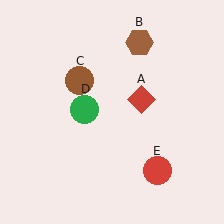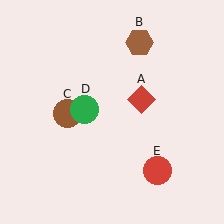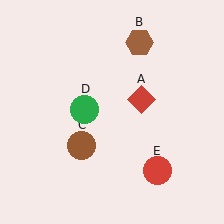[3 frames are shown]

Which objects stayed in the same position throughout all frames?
Red diamond (object A) and brown hexagon (object B) and green circle (object D) and red circle (object E) remained stationary.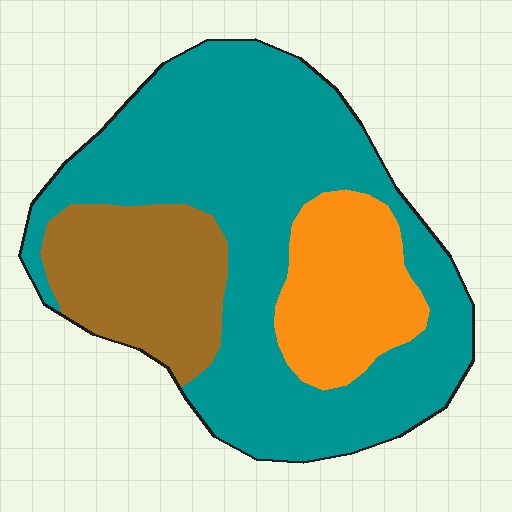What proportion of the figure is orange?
Orange takes up about one sixth (1/6) of the figure.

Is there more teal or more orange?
Teal.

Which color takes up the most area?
Teal, at roughly 65%.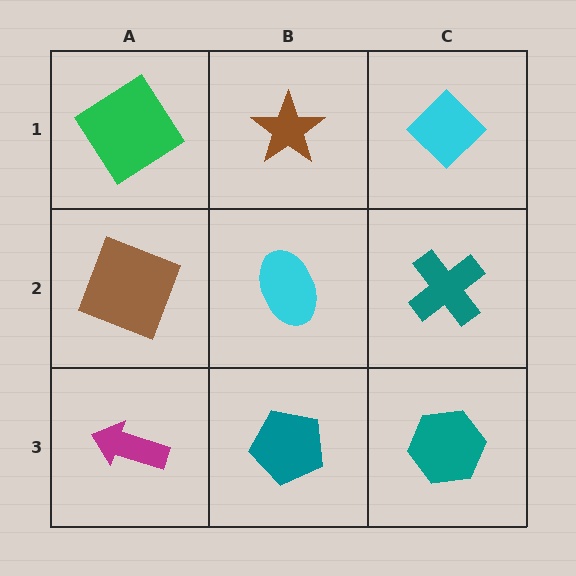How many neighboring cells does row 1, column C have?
2.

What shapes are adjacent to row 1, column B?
A cyan ellipse (row 2, column B), a green diamond (row 1, column A), a cyan diamond (row 1, column C).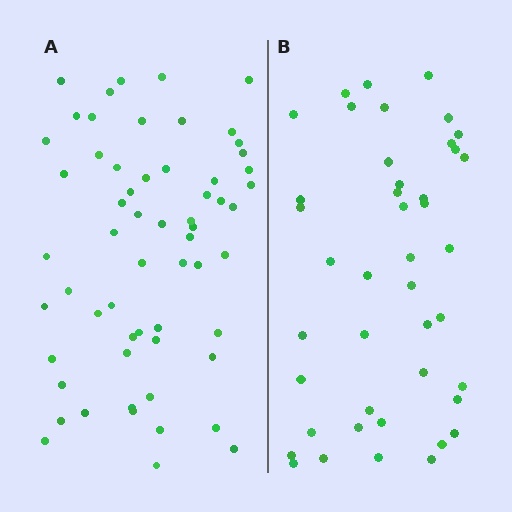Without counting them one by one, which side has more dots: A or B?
Region A (the left region) has more dots.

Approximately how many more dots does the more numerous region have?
Region A has approximately 15 more dots than region B.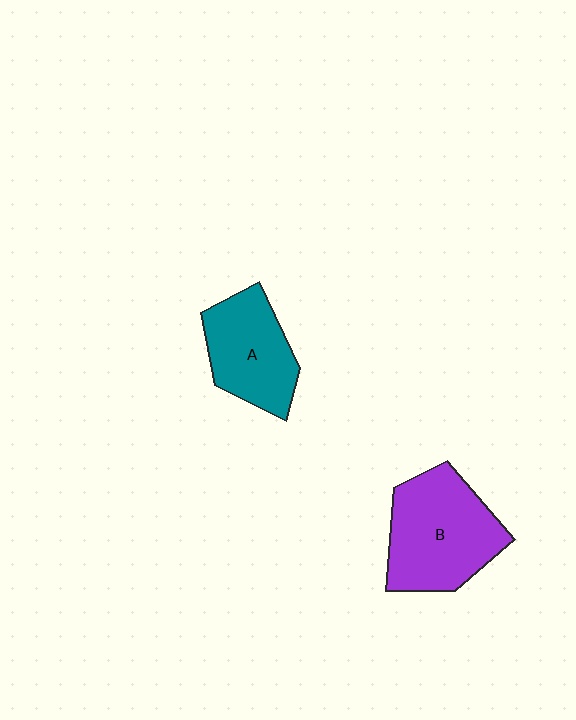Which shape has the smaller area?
Shape A (teal).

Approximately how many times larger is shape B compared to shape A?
Approximately 1.4 times.